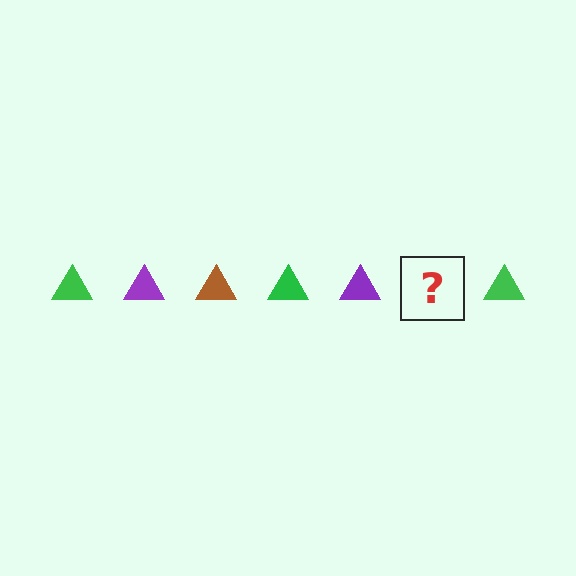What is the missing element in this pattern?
The missing element is a brown triangle.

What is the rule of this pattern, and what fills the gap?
The rule is that the pattern cycles through green, purple, brown triangles. The gap should be filled with a brown triangle.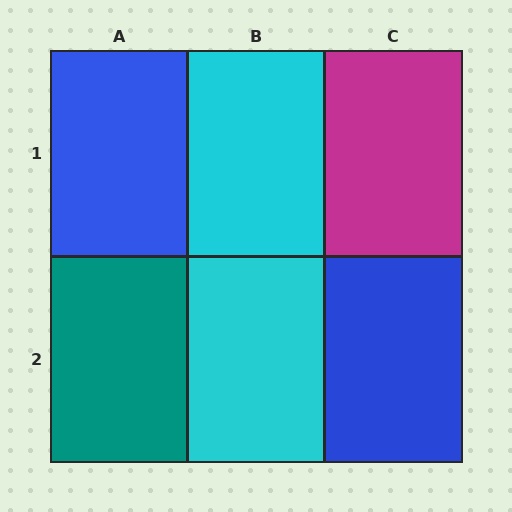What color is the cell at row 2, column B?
Cyan.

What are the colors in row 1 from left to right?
Blue, cyan, magenta.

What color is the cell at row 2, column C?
Blue.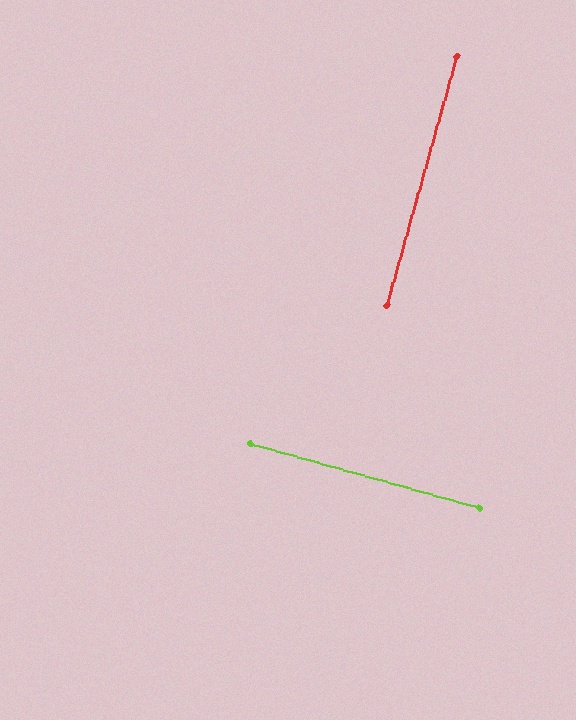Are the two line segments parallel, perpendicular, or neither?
Perpendicular — they meet at approximately 90°.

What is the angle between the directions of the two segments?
Approximately 90 degrees.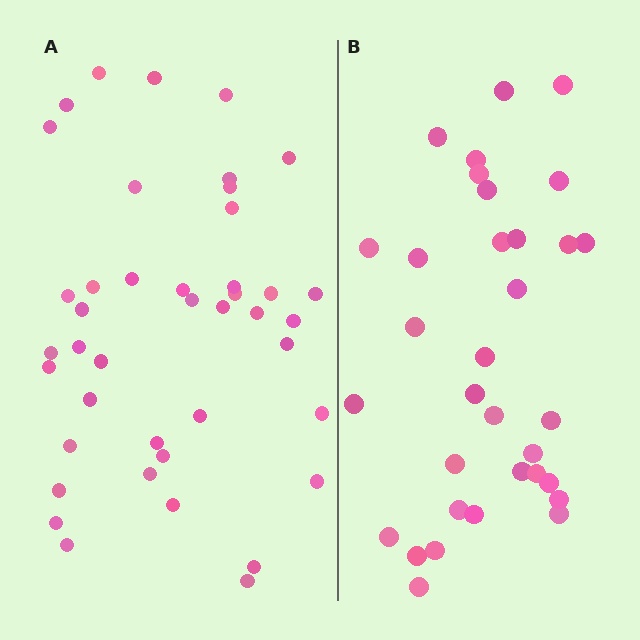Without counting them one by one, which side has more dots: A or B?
Region A (the left region) has more dots.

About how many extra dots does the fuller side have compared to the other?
Region A has roughly 8 or so more dots than region B.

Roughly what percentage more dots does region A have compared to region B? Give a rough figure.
About 25% more.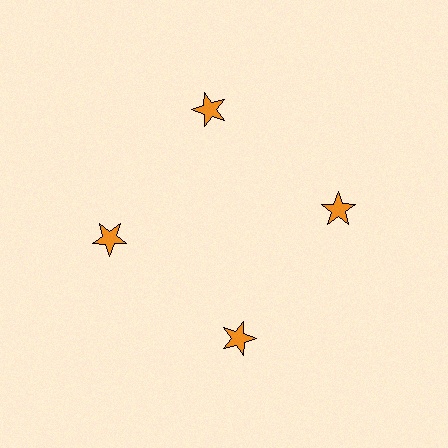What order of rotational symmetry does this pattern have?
This pattern has 4-fold rotational symmetry.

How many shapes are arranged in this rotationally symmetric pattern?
There are 4 shapes, arranged in 4 groups of 1.